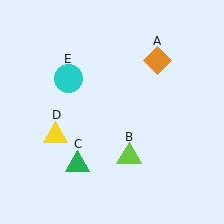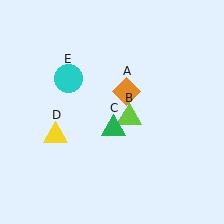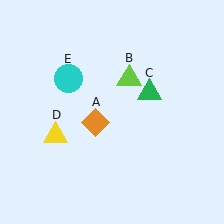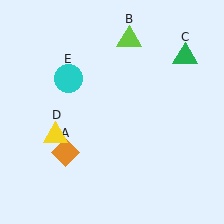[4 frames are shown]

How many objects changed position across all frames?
3 objects changed position: orange diamond (object A), lime triangle (object B), green triangle (object C).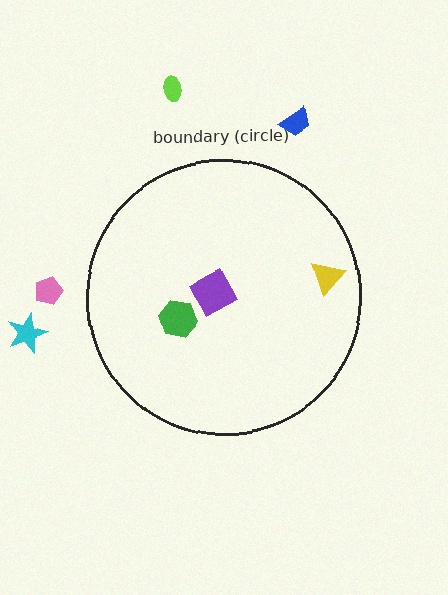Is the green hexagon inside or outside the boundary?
Inside.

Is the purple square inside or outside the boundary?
Inside.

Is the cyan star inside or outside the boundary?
Outside.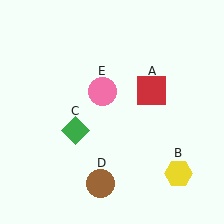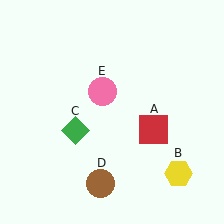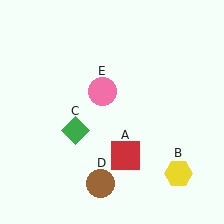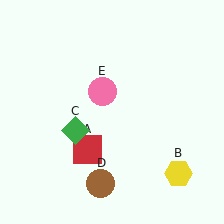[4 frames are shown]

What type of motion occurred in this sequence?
The red square (object A) rotated clockwise around the center of the scene.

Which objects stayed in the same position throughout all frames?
Yellow hexagon (object B) and green diamond (object C) and brown circle (object D) and pink circle (object E) remained stationary.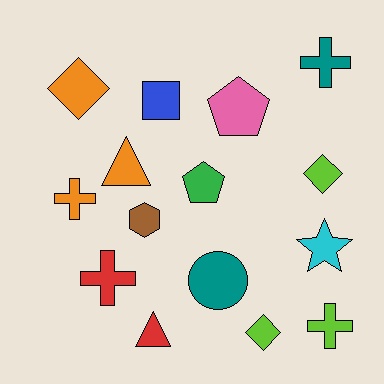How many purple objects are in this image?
There are no purple objects.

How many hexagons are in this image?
There is 1 hexagon.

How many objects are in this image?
There are 15 objects.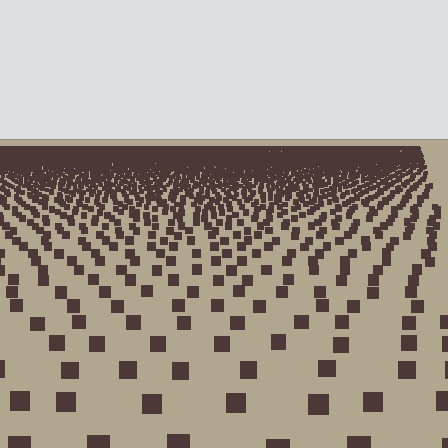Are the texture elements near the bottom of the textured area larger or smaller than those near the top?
Larger. Near the bottom, elements are closer to the viewer and appear at a bigger on-screen size.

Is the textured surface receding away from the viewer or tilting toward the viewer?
The surface is receding away from the viewer. Texture elements get smaller and denser toward the top.